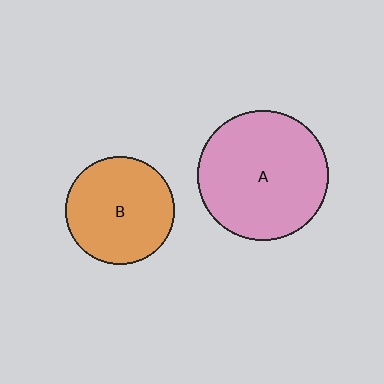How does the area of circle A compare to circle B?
Approximately 1.4 times.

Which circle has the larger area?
Circle A (pink).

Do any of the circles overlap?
No, none of the circles overlap.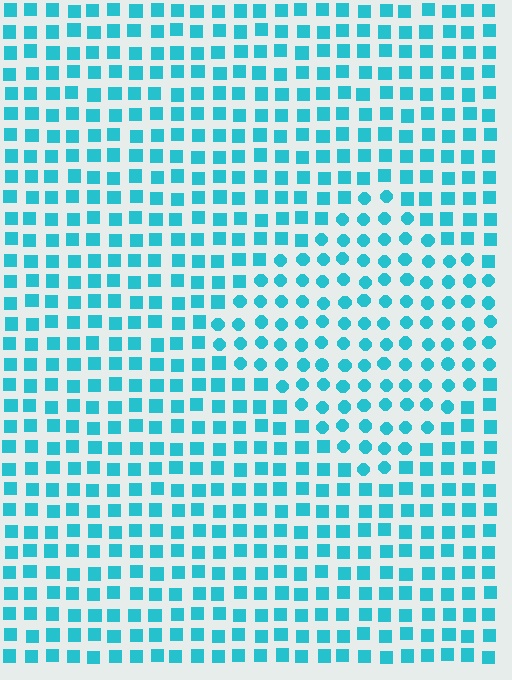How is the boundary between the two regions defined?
The boundary is defined by a change in element shape: circles inside vs. squares outside. All elements share the same color and spacing.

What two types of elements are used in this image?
The image uses circles inside the diamond region and squares outside it.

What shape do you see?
I see a diamond.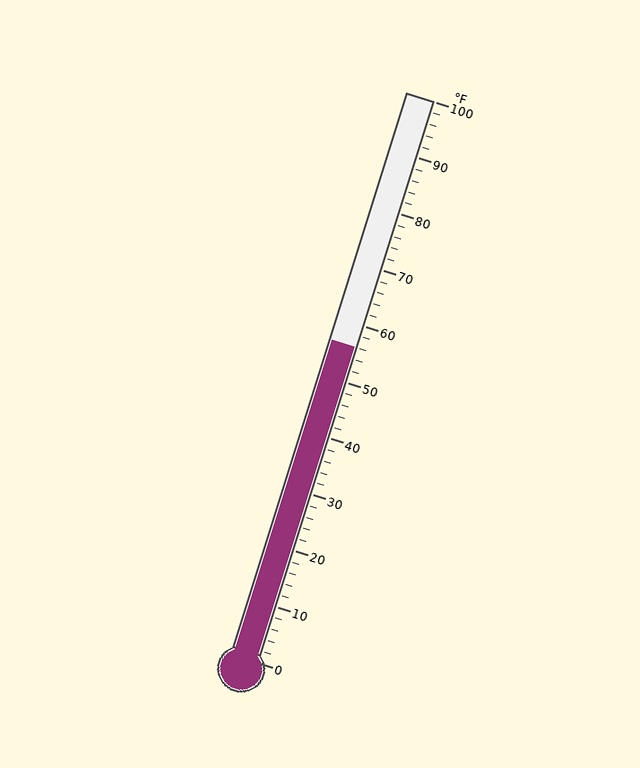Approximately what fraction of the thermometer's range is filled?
The thermometer is filled to approximately 55% of its range.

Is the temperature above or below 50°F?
The temperature is above 50°F.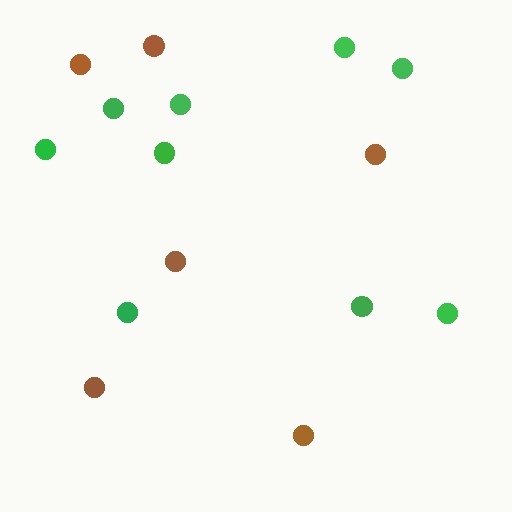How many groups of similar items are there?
There are 2 groups: one group of brown circles (6) and one group of green circles (9).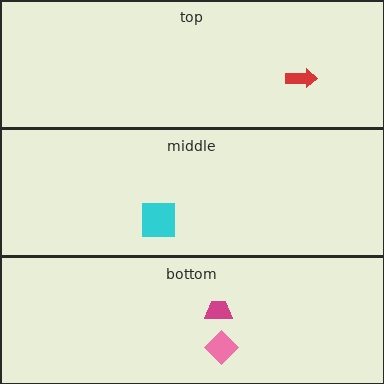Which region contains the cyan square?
The middle region.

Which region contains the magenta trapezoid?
The bottom region.